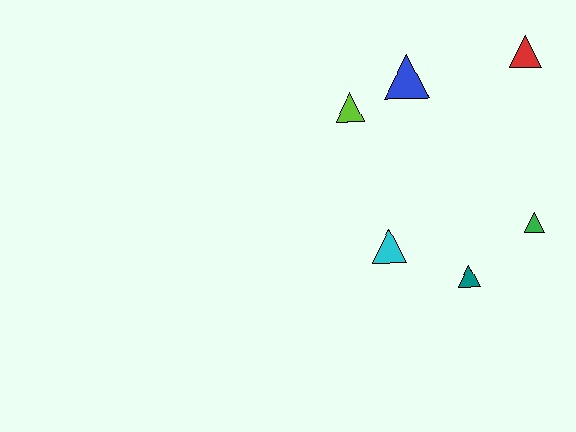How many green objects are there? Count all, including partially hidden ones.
There is 1 green object.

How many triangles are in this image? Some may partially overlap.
There are 6 triangles.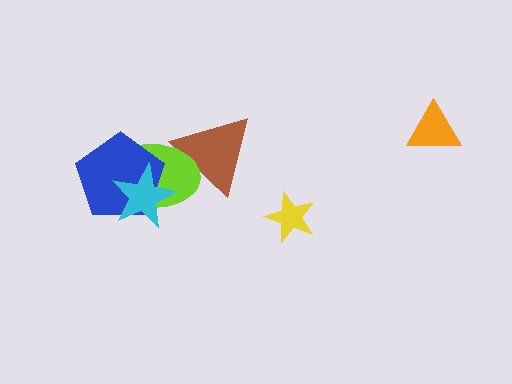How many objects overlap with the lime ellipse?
3 objects overlap with the lime ellipse.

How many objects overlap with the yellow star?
0 objects overlap with the yellow star.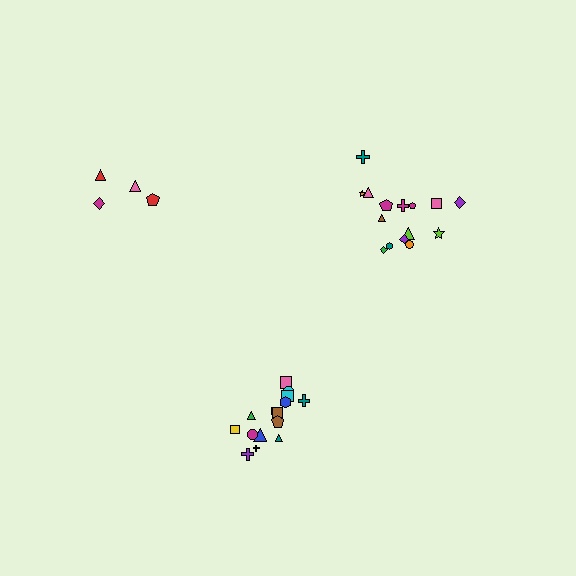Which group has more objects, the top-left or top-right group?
The top-right group.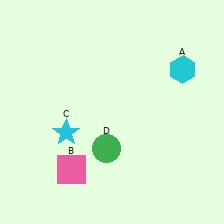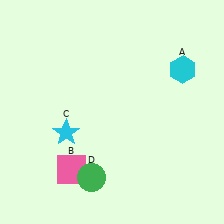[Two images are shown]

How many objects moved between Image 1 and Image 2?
1 object moved between the two images.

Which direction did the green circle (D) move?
The green circle (D) moved down.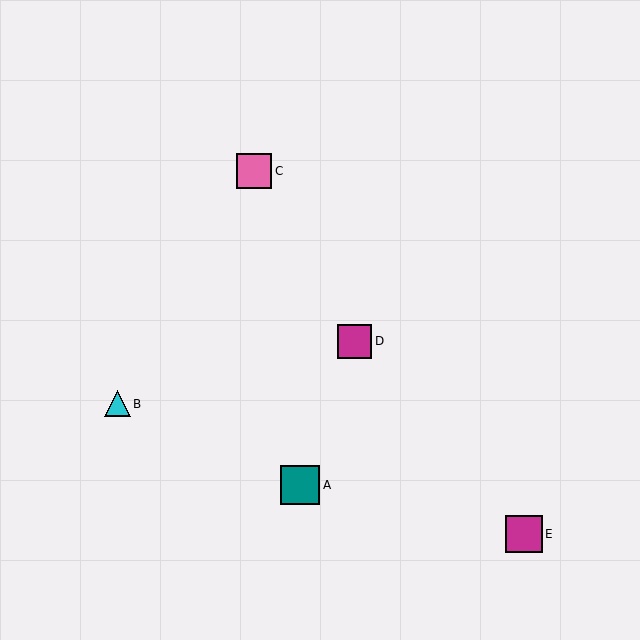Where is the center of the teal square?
The center of the teal square is at (300, 485).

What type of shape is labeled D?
Shape D is a magenta square.